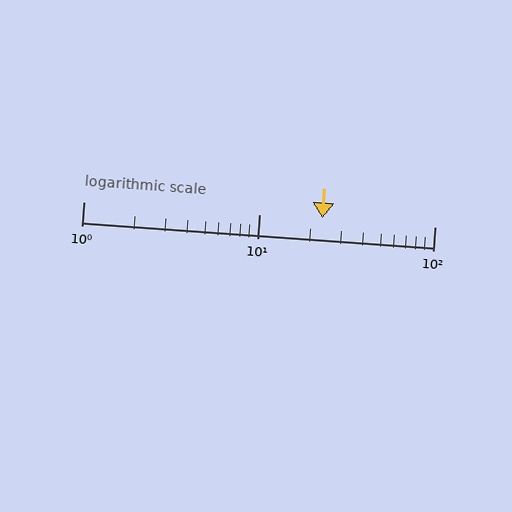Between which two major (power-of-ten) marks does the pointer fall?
The pointer is between 10 and 100.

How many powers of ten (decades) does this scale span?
The scale spans 2 decades, from 1 to 100.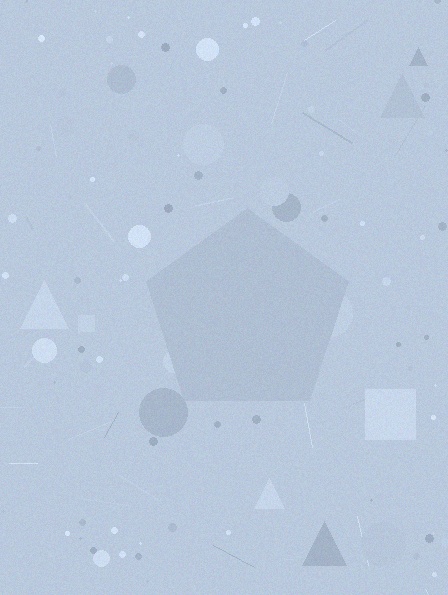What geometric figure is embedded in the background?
A pentagon is embedded in the background.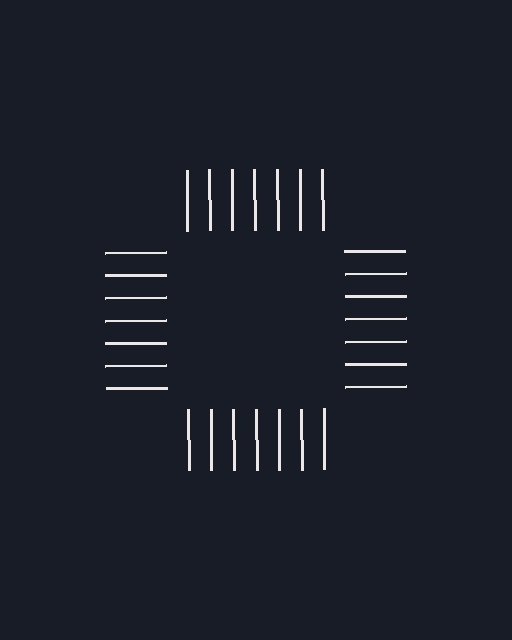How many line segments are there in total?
28 — 7 along each of the 4 edges.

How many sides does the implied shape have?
4 sides — the line-ends trace a square.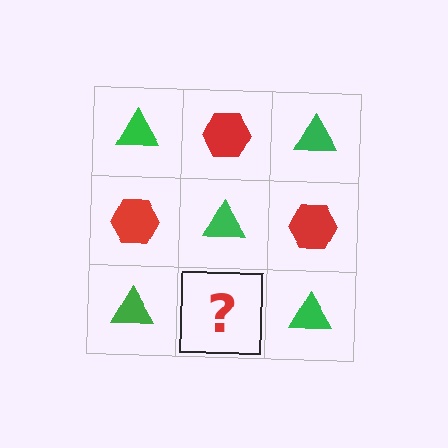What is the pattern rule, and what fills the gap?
The rule is that it alternates green triangle and red hexagon in a checkerboard pattern. The gap should be filled with a red hexagon.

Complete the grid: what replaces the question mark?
The question mark should be replaced with a red hexagon.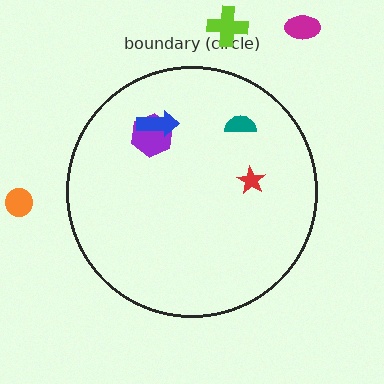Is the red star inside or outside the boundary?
Inside.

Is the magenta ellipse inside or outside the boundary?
Outside.